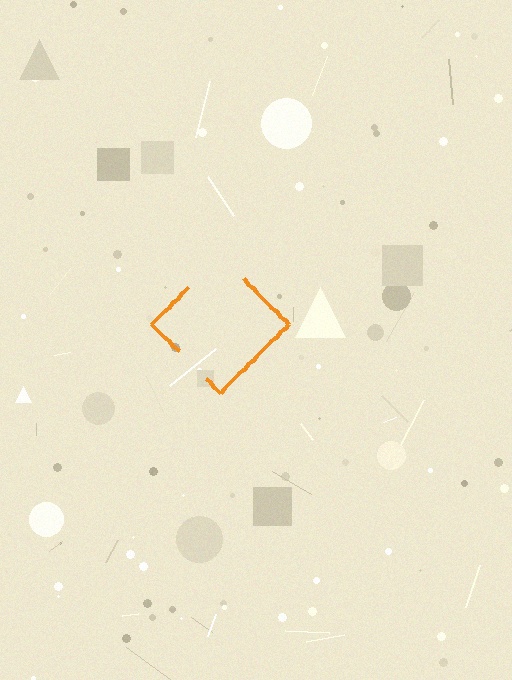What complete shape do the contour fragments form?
The contour fragments form a diamond.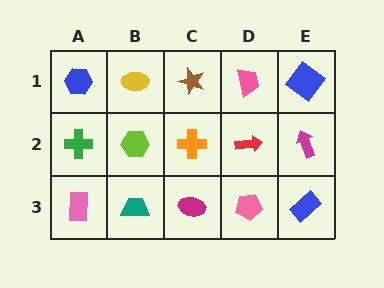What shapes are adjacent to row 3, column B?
A lime hexagon (row 2, column B), a pink rectangle (row 3, column A), a magenta ellipse (row 3, column C).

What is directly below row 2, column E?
A blue rectangle.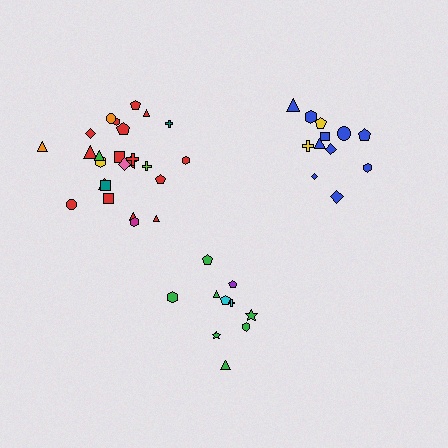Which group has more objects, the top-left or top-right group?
The top-left group.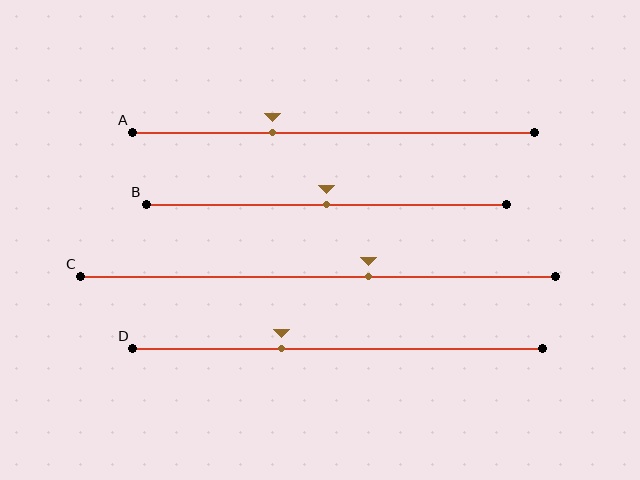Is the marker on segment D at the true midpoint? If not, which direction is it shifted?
No, the marker on segment D is shifted to the left by about 14% of the segment length.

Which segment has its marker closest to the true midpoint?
Segment B has its marker closest to the true midpoint.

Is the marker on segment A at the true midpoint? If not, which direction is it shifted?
No, the marker on segment A is shifted to the left by about 15% of the segment length.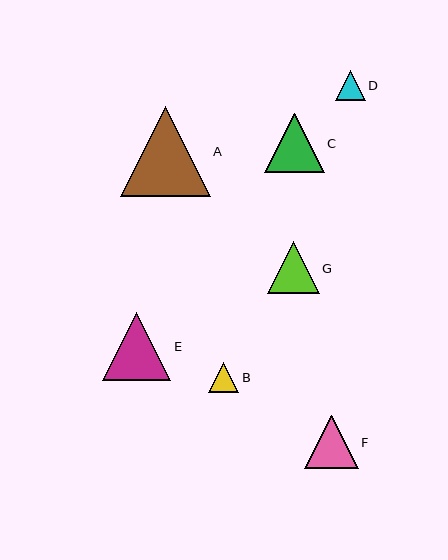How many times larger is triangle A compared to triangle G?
Triangle A is approximately 1.7 times the size of triangle G.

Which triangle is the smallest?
Triangle B is the smallest with a size of approximately 30 pixels.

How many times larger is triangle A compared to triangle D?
Triangle A is approximately 3.0 times the size of triangle D.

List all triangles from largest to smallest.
From largest to smallest: A, E, C, F, G, D, B.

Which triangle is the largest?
Triangle A is the largest with a size of approximately 89 pixels.